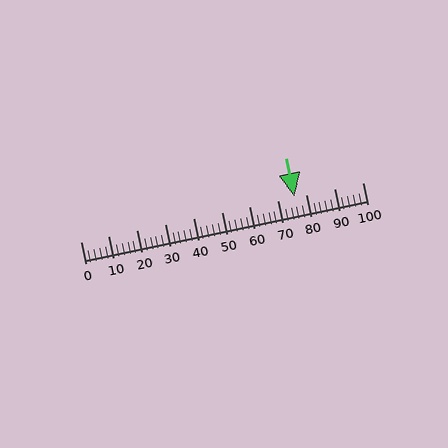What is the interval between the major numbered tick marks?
The major tick marks are spaced 10 units apart.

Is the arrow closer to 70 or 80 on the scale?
The arrow is closer to 80.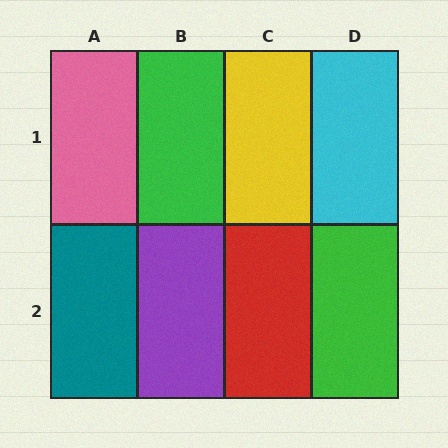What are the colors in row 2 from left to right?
Teal, purple, red, green.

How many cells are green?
2 cells are green.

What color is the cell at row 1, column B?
Green.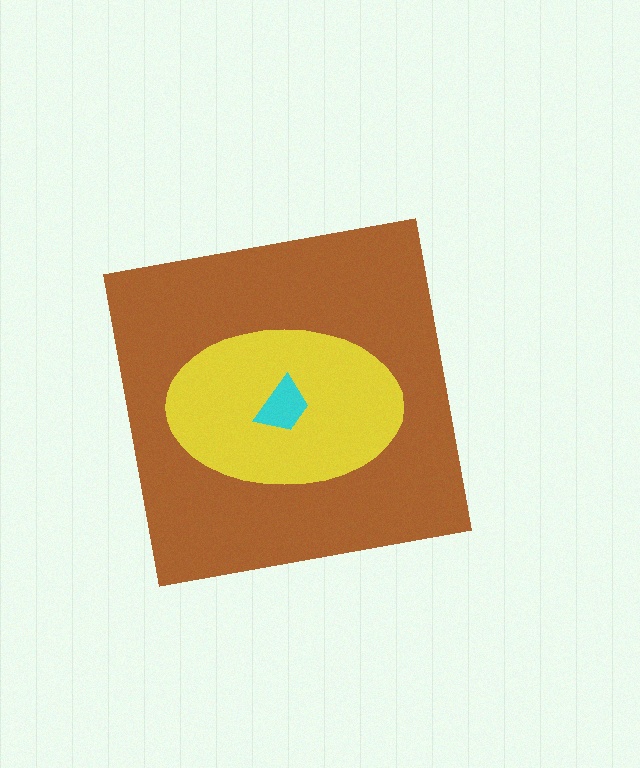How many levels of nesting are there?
3.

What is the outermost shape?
The brown square.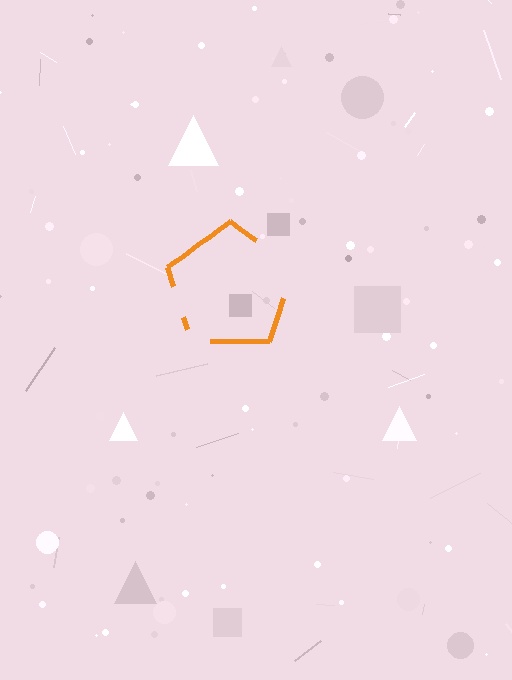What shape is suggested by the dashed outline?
The dashed outline suggests a pentagon.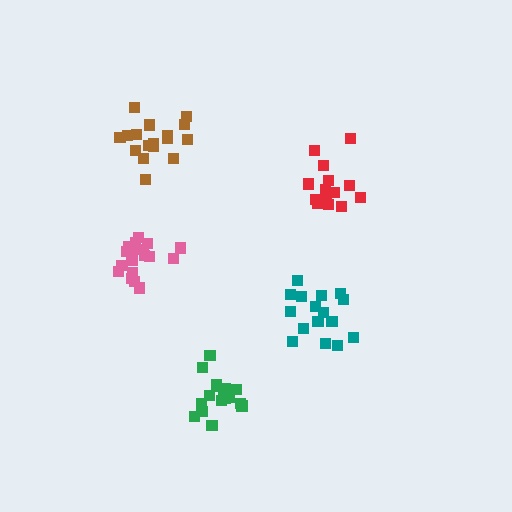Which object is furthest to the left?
The pink cluster is leftmost.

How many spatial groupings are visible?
There are 5 spatial groupings.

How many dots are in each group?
Group 1: 16 dots, Group 2: 18 dots, Group 3: 15 dots, Group 4: 19 dots, Group 5: 17 dots (85 total).